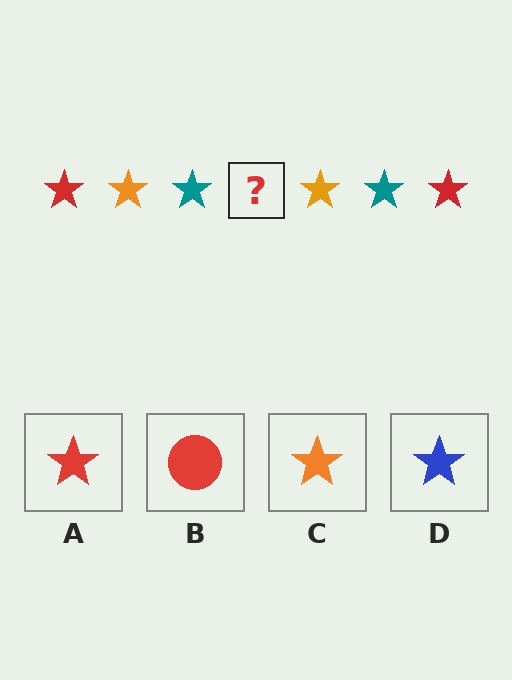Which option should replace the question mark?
Option A.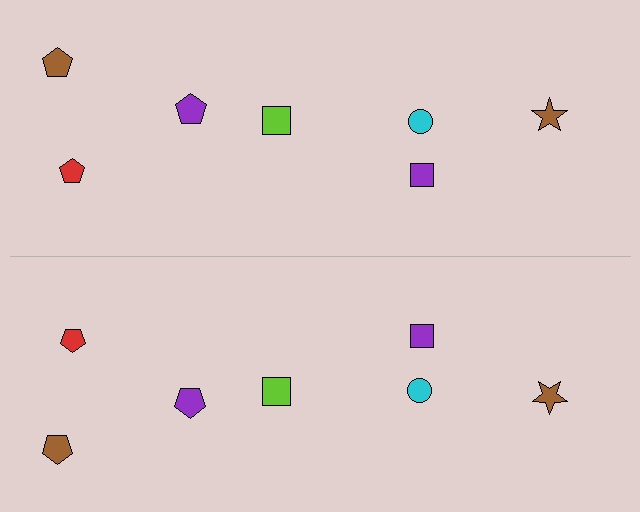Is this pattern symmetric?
Yes, this pattern has bilateral (reflection) symmetry.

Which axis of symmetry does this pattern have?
The pattern has a horizontal axis of symmetry running through the center of the image.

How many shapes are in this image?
There are 14 shapes in this image.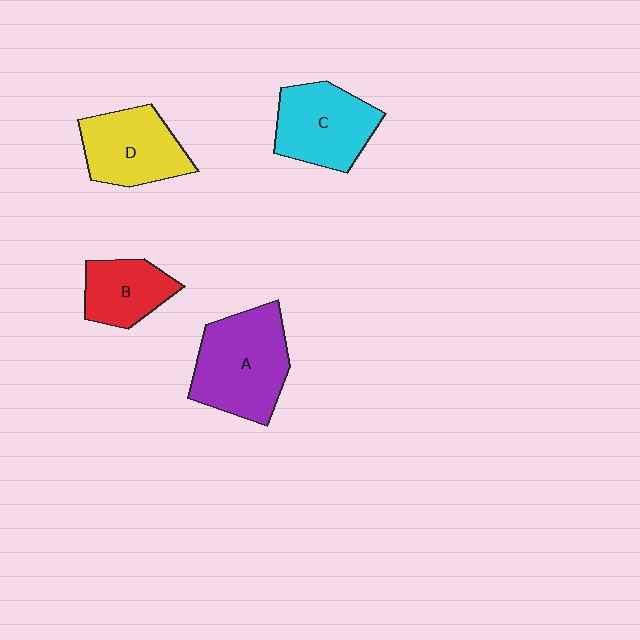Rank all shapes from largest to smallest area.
From largest to smallest: A (purple), C (cyan), D (yellow), B (red).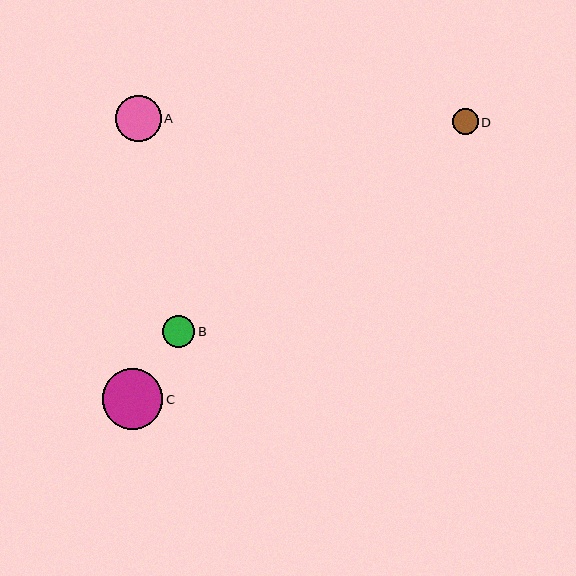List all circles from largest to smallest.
From largest to smallest: C, A, B, D.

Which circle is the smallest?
Circle D is the smallest with a size of approximately 26 pixels.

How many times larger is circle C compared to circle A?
Circle C is approximately 1.3 times the size of circle A.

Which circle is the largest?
Circle C is the largest with a size of approximately 61 pixels.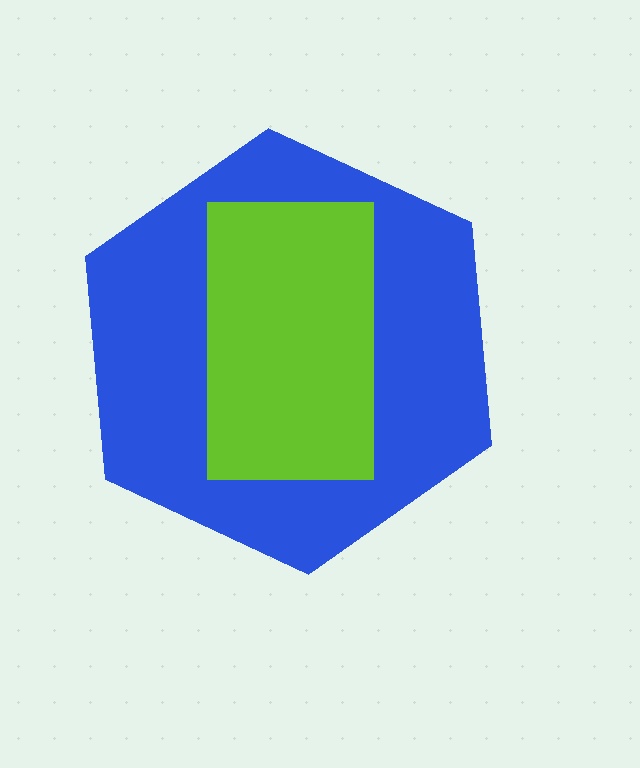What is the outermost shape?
The blue hexagon.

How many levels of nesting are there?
2.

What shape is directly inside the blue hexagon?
The lime rectangle.